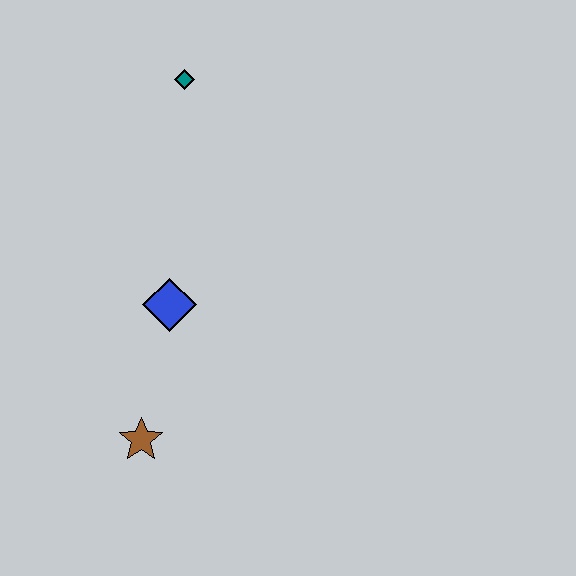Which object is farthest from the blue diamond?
The teal diamond is farthest from the blue diamond.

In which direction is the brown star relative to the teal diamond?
The brown star is below the teal diamond.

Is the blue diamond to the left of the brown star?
No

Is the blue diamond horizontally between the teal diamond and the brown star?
Yes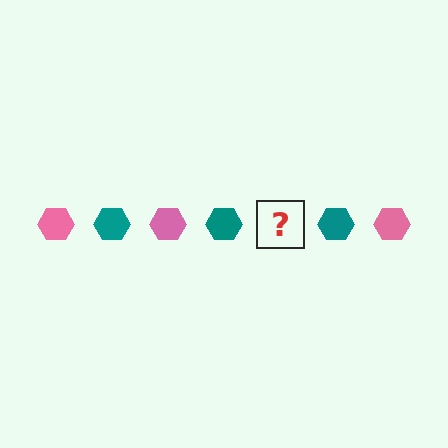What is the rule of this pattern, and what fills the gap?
The rule is that the pattern cycles through pink, teal hexagons. The gap should be filled with a pink hexagon.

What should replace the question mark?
The question mark should be replaced with a pink hexagon.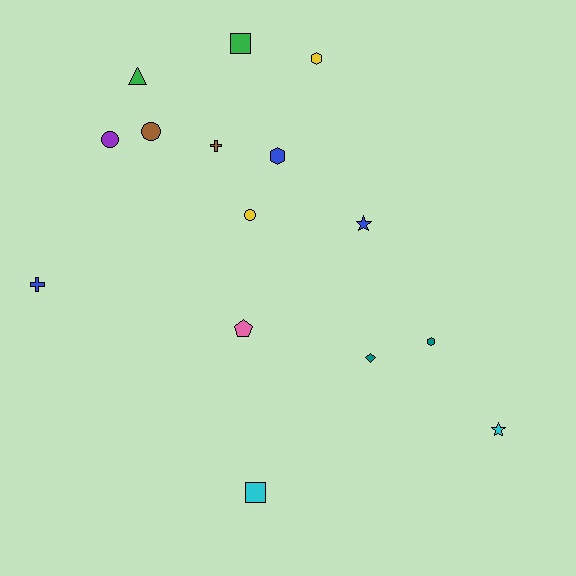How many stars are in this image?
There are 2 stars.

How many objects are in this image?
There are 15 objects.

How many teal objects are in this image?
There are 2 teal objects.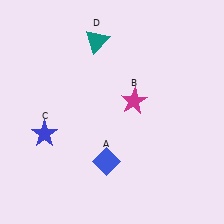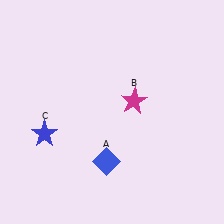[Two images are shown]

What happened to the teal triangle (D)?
The teal triangle (D) was removed in Image 2. It was in the top-left area of Image 1.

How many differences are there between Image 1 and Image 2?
There is 1 difference between the two images.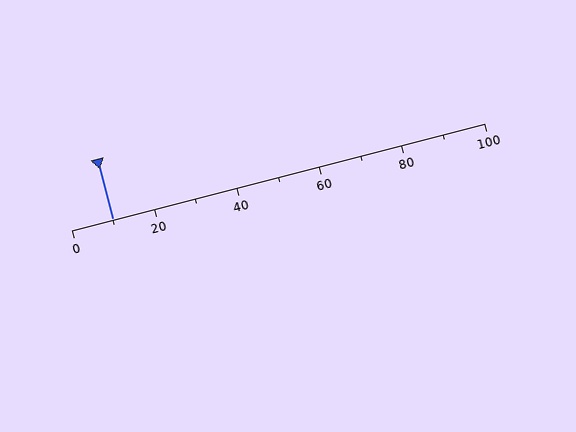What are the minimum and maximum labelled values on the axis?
The axis runs from 0 to 100.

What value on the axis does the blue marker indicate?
The marker indicates approximately 10.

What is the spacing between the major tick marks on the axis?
The major ticks are spaced 20 apart.